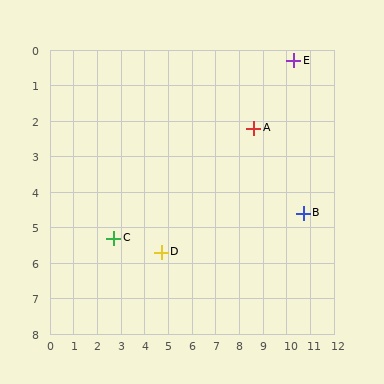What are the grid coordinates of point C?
Point C is at approximately (2.7, 5.3).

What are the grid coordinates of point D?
Point D is at approximately (4.7, 5.7).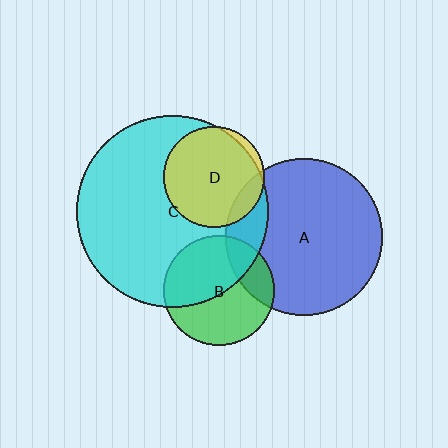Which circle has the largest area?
Circle C (cyan).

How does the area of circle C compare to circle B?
Approximately 3.0 times.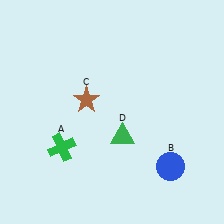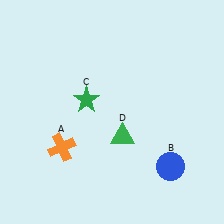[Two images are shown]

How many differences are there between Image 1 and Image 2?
There are 2 differences between the two images.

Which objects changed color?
A changed from green to orange. C changed from brown to green.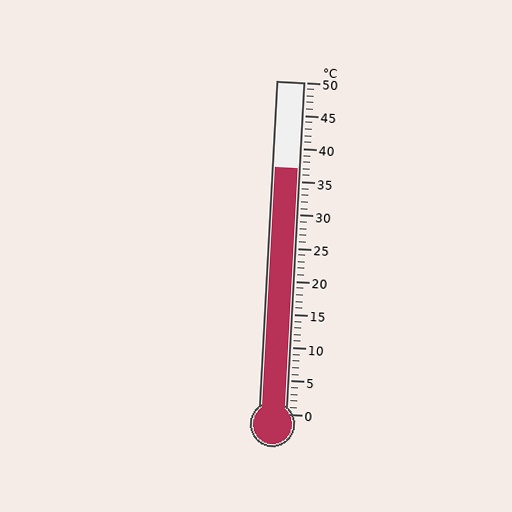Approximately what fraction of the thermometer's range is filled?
The thermometer is filled to approximately 75% of its range.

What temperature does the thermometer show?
The thermometer shows approximately 37°C.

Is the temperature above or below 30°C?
The temperature is above 30°C.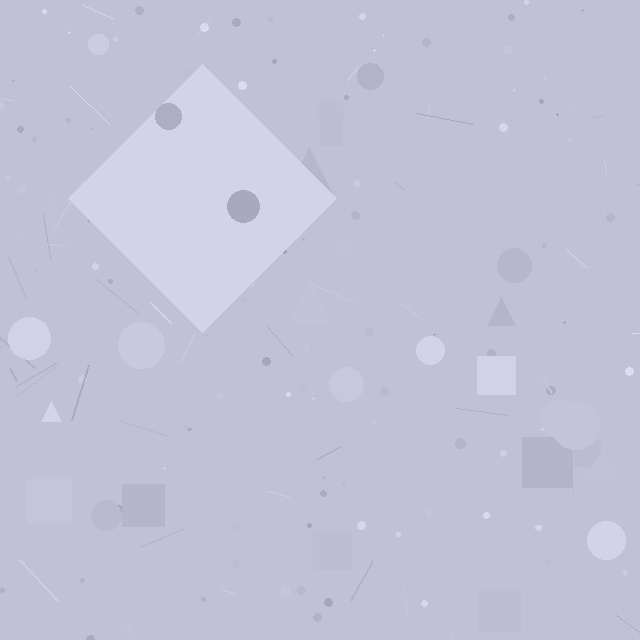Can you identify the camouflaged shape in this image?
The camouflaged shape is a diamond.